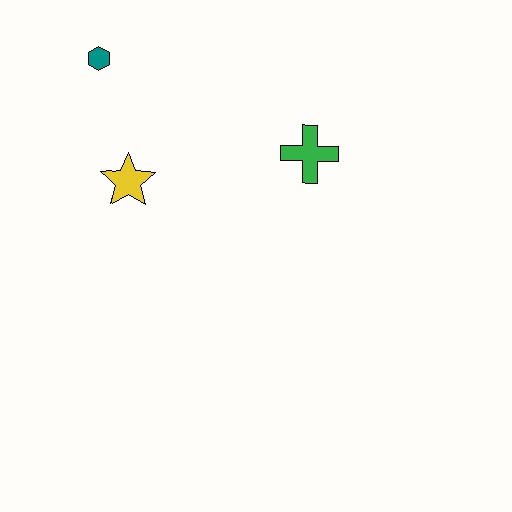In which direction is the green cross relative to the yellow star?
The green cross is to the right of the yellow star.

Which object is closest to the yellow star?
The teal hexagon is closest to the yellow star.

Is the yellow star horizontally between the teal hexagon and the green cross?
Yes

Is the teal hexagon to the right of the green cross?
No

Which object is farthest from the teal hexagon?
The green cross is farthest from the teal hexagon.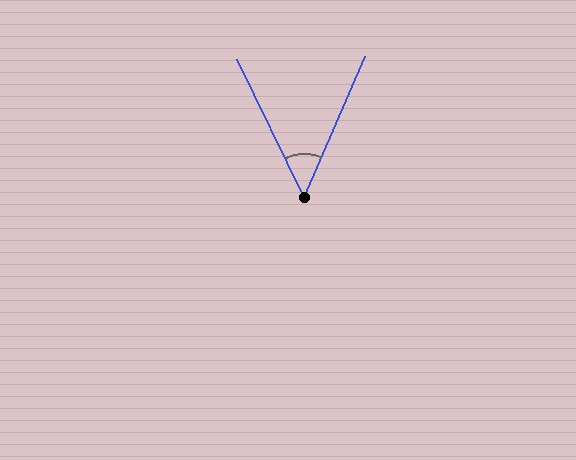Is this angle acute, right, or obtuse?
It is acute.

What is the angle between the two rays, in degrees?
Approximately 49 degrees.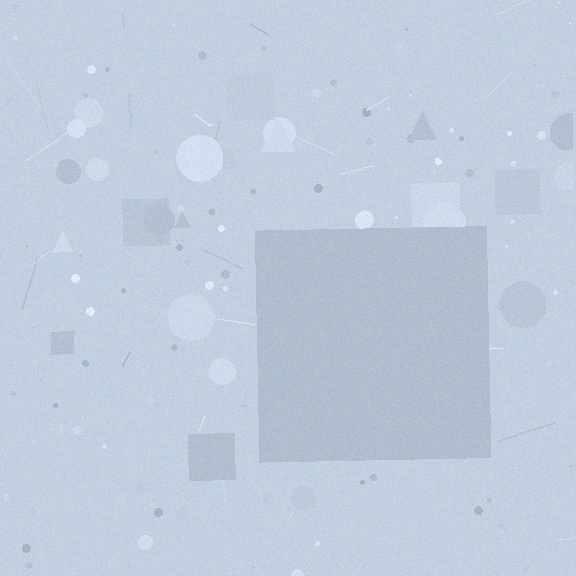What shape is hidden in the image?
A square is hidden in the image.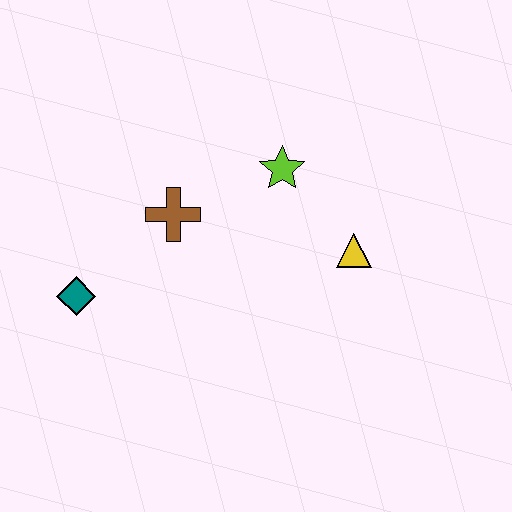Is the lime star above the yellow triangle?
Yes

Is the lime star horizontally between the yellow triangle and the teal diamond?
Yes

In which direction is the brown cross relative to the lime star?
The brown cross is to the left of the lime star.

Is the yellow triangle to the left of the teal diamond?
No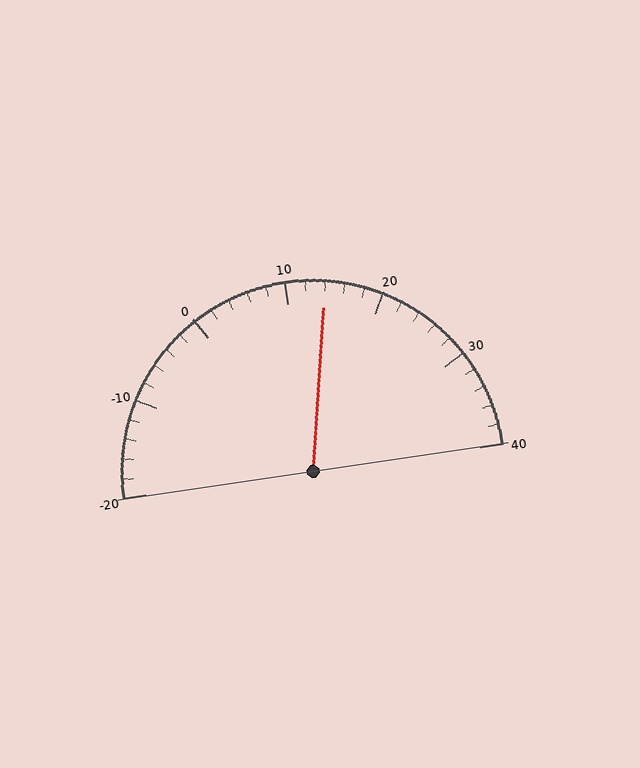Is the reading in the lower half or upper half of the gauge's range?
The reading is in the upper half of the range (-20 to 40).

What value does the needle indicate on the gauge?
The needle indicates approximately 14.